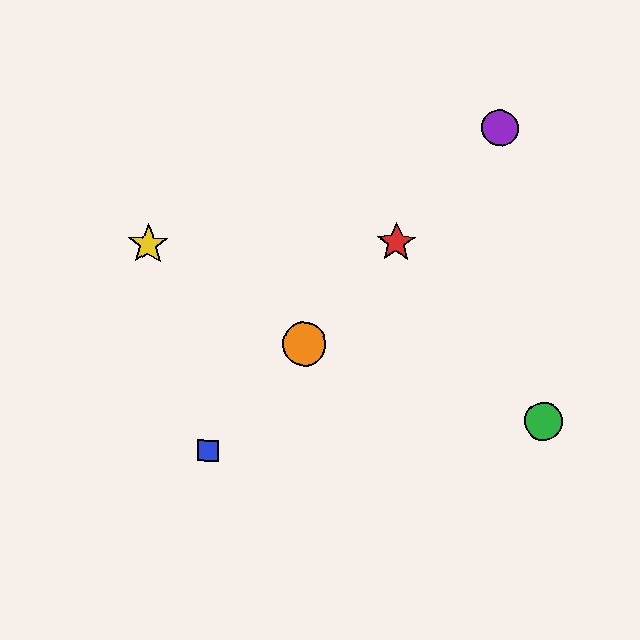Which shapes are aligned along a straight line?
The red star, the blue square, the purple circle, the orange circle are aligned along a straight line.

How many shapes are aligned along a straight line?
4 shapes (the red star, the blue square, the purple circle, the orange circle) are aligned along a straight line.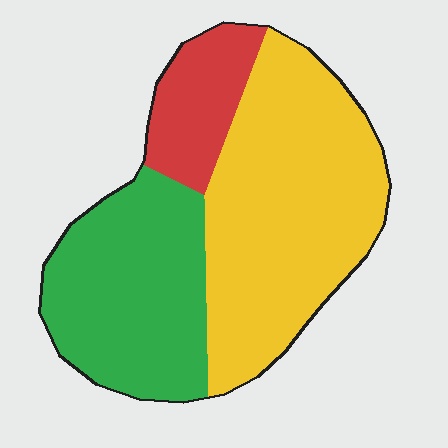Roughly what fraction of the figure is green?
Green covers 35% of the figure.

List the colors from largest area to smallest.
From largest to smallest: yellow, green, red.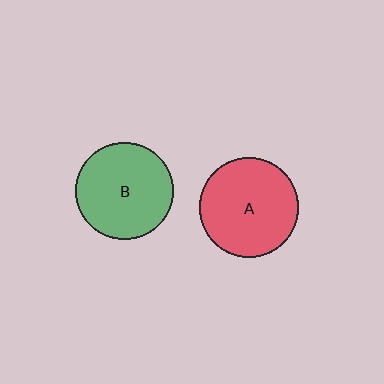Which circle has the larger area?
Circle A (red).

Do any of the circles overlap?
No, none of the circles overlap.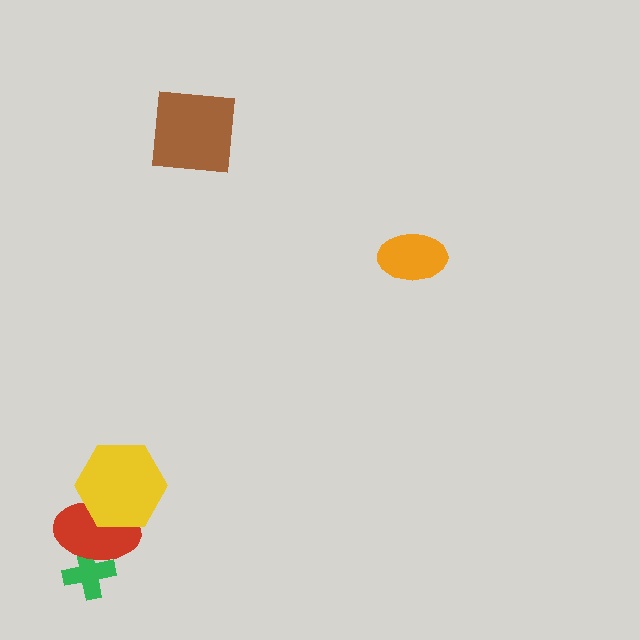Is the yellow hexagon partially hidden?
No, no other shape covers it.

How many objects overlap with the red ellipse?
2 objects overlap with the red ellipse.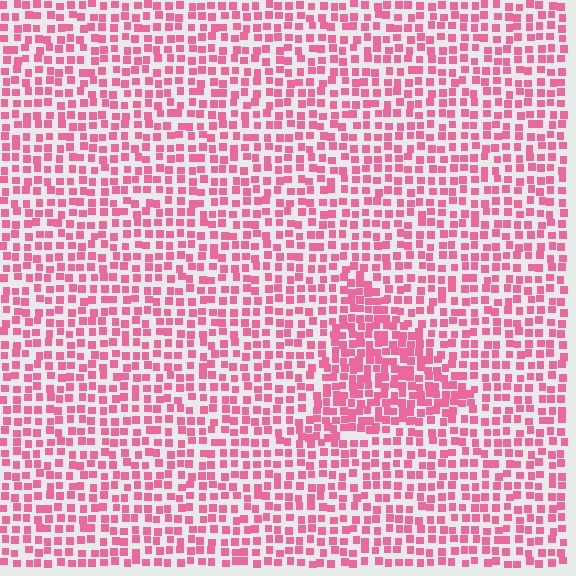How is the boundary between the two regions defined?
The boundary is defined by a change in element density (approximately 1.7x ratio). All elements are the same color, size, and shape.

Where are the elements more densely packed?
The elements are more densely packed inside the triangle boundary.